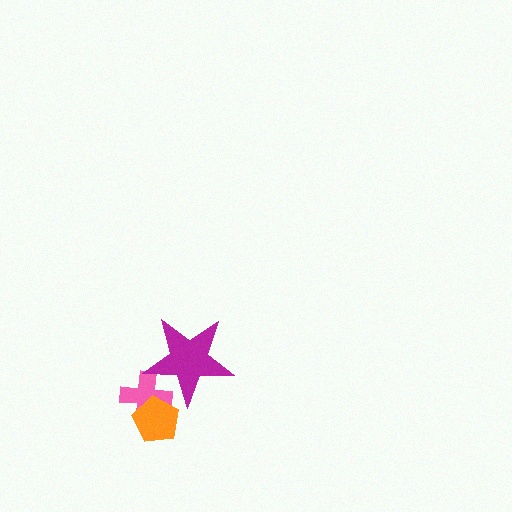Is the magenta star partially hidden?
No, no other shape covers it.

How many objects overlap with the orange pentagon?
1 object overlaps with the orange pentagon.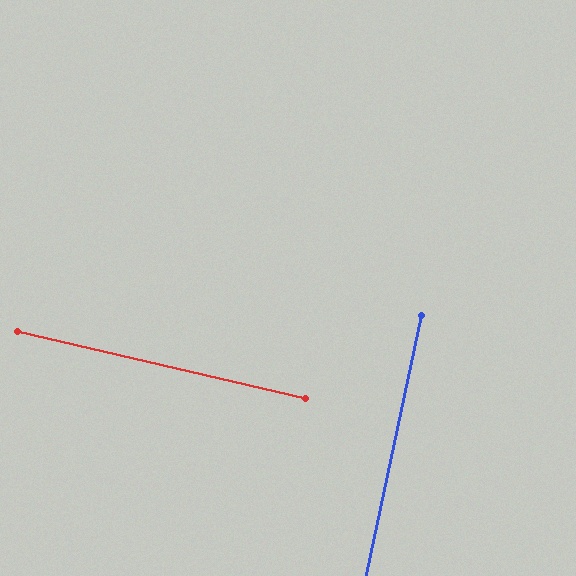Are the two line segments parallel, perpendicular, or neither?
Perpendicular — they meet at approximately 89°.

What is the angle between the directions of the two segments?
Approximately 89 degrees.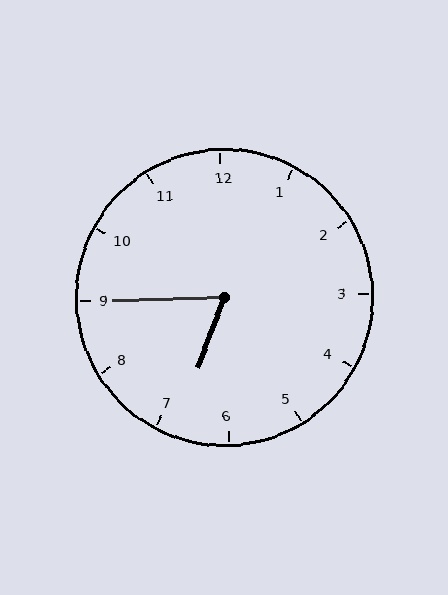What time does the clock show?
6:45.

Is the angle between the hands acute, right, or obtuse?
It is acute.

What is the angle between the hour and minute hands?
Approximately 68 degrees.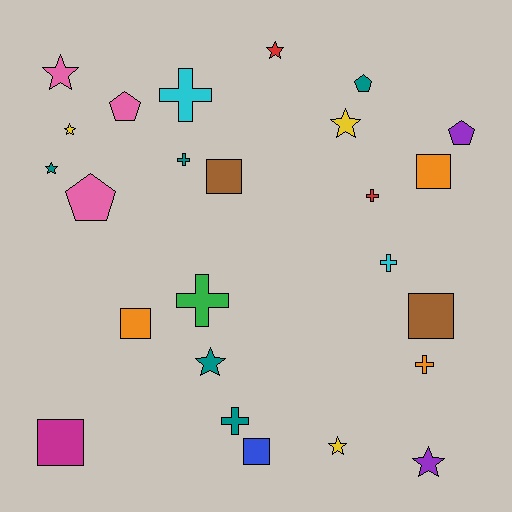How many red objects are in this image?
There are 2 red objects.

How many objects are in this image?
There are 25 objects.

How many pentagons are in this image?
There are 4 pentagons.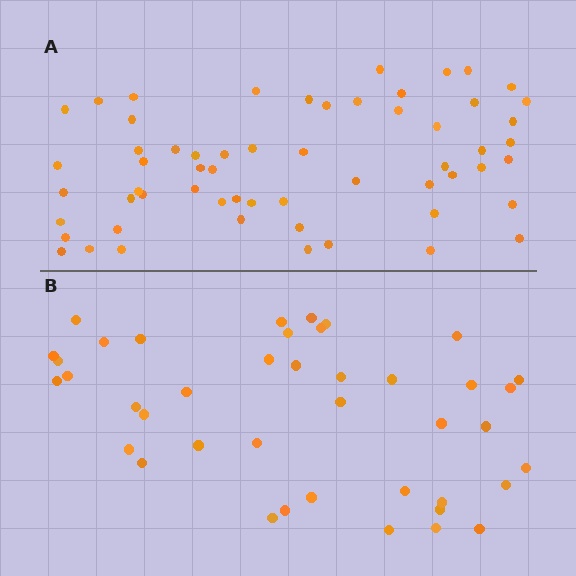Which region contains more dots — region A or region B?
Region A (the top region) has more dots.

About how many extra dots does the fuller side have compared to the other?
Region A has approximately 20 more dots than region B.